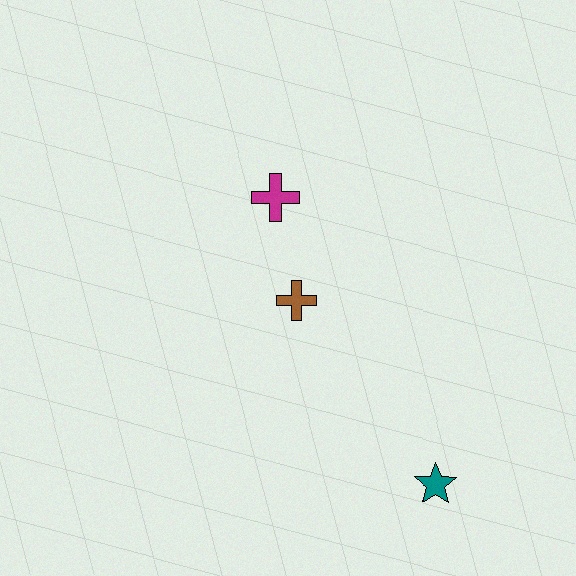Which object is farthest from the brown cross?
The teal star is farthest from the brown cross.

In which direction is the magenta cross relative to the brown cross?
The magenta cross is above the brown cross.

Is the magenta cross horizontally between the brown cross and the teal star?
No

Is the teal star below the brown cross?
Yes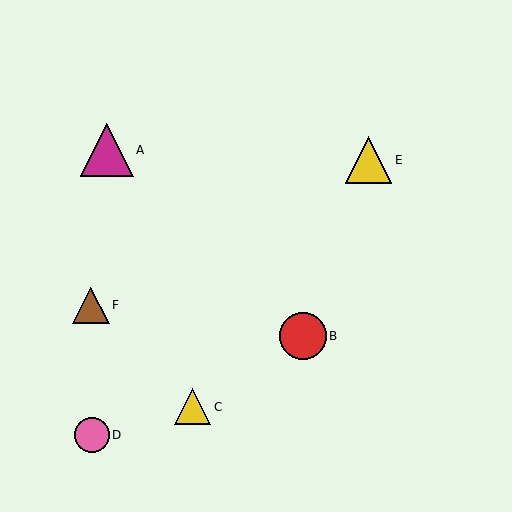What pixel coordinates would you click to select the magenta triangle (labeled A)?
Click at (107, 150) to select the magenta triangle A.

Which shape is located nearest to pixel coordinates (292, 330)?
The red circle (labeled B) at (303, 336) is nearest to that location.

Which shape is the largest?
The magenta triangle (labeled A) is the largest.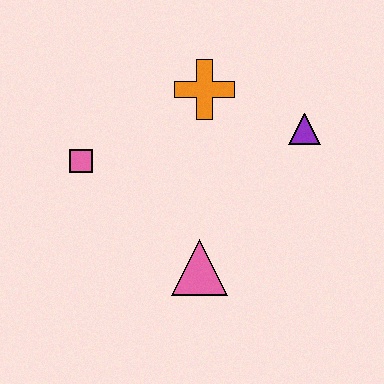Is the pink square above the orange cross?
No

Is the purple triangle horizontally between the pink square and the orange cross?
No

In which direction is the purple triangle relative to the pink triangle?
The purple triangle is above the pink triangle.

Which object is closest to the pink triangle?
The pink square is closest to the pink triangle.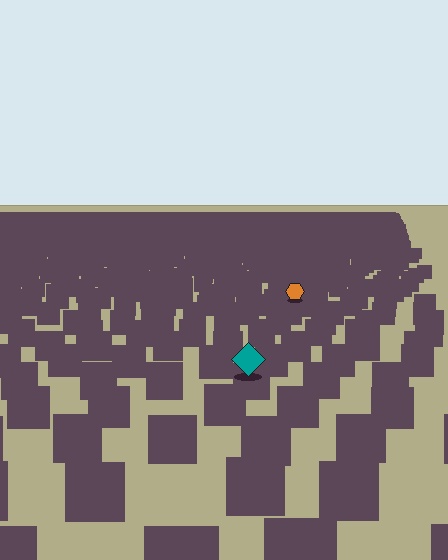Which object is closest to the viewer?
The teal diamond is closest. The texture marks near it are larger and more spread out.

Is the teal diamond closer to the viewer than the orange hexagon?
Yes. The teal diamond is closer — you can tell from the texture gradient: the ground texture is coarser near it.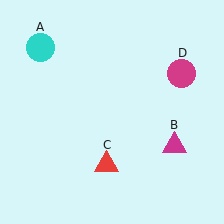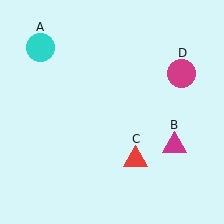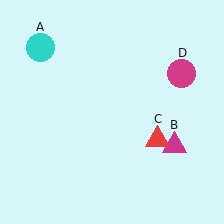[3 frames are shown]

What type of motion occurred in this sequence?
The red triangle (object C) rotated counterclockwise around the center of the scene.